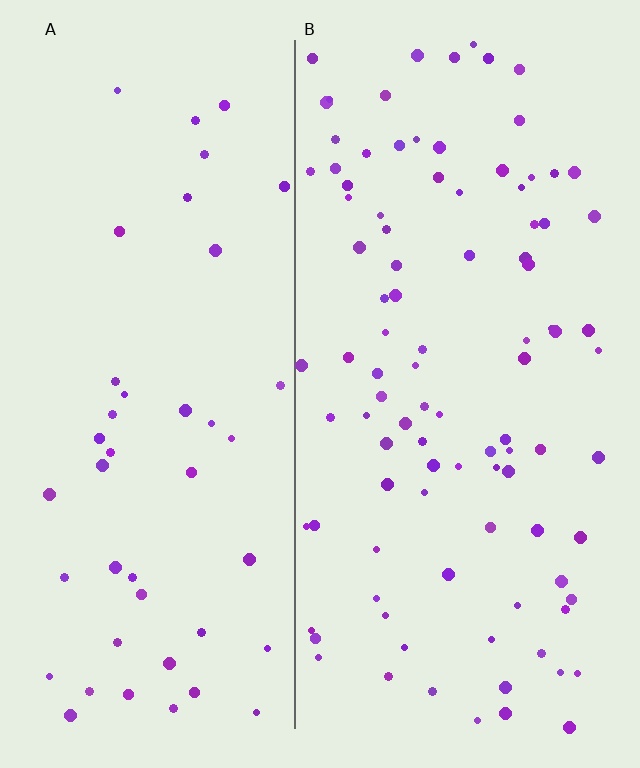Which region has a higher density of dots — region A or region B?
B (the right).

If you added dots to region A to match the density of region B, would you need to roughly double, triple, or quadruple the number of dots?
Approximately double.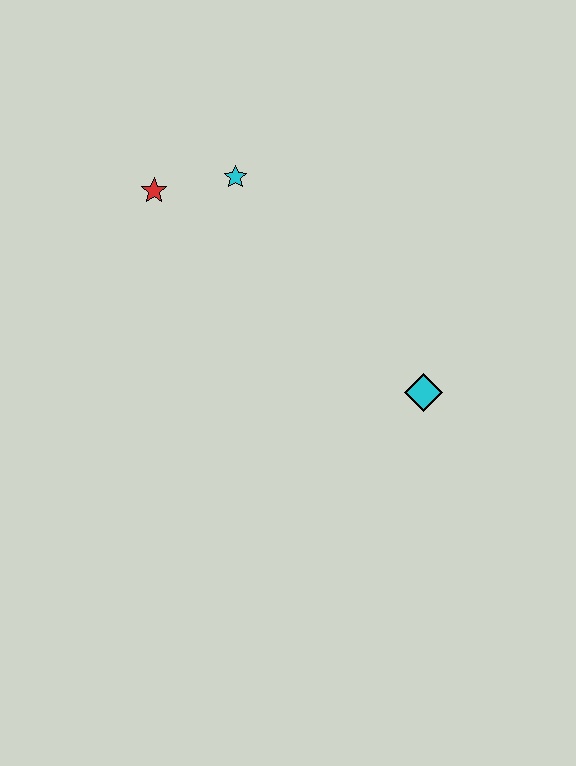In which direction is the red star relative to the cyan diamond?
The red star is to the left of the cyan diamond.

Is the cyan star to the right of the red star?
Yes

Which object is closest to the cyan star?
The red star is closest to the cyan star.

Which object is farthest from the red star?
The cyan diamond is farthest from the red star.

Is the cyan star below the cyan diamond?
No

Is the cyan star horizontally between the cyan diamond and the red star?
Yes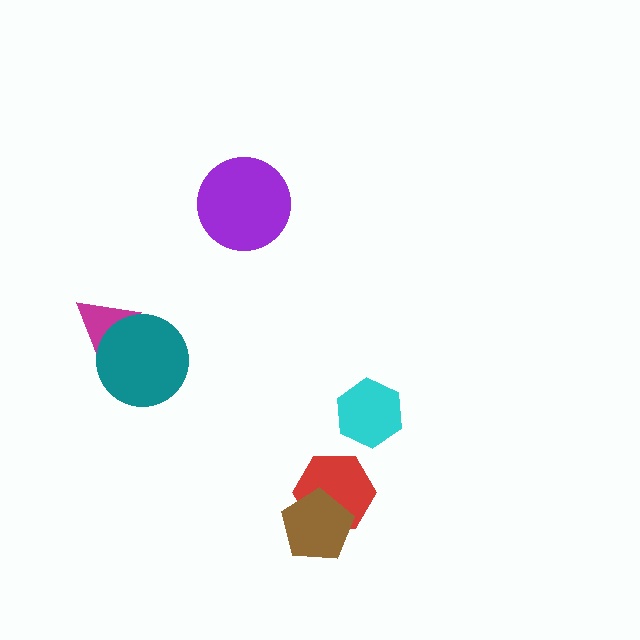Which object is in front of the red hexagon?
The brown pentagon is in front of the red hexagon.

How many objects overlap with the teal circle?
1 object overlaps with the teal circle.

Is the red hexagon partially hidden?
Yes, it is partially covered by another shape.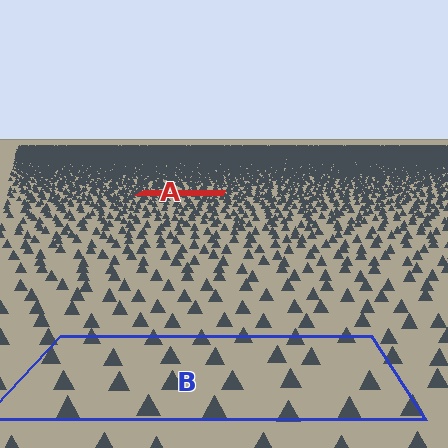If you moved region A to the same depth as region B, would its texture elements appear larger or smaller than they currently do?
They would appear larger. At a closer depth, the same texture elements are projected at a bigger on-screen size.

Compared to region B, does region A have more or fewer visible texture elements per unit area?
Region A has more texture elements per unit area — they are packed more densely because it is farther away.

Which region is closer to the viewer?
Region B is closer. The texture elements there are larger and more spread out.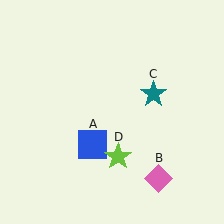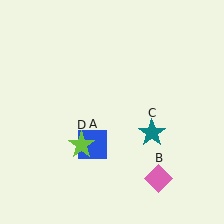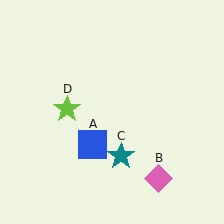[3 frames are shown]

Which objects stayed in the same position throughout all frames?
Blue square (object A) and pink diamond (object B) remained stationary.